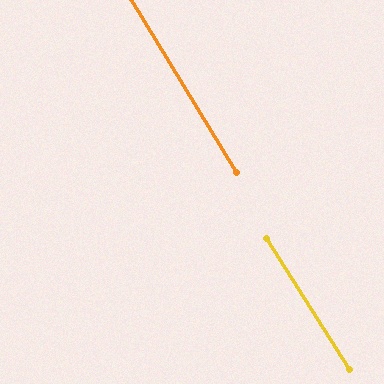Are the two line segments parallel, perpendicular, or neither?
Parallel — their directions differ by only 0.9°.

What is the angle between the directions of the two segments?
Approximately 1 degree.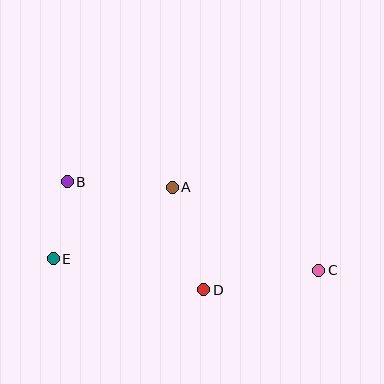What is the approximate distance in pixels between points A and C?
The distance between A and C is approximately 168 pixels.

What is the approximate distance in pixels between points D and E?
The distance between D and E is approximately 154 pixels.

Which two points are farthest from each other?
Points B and C are farthest from each other.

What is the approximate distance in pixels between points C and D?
The distance between C and D is approximately 117 pixels.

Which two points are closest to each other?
Points B and E are closest to each other.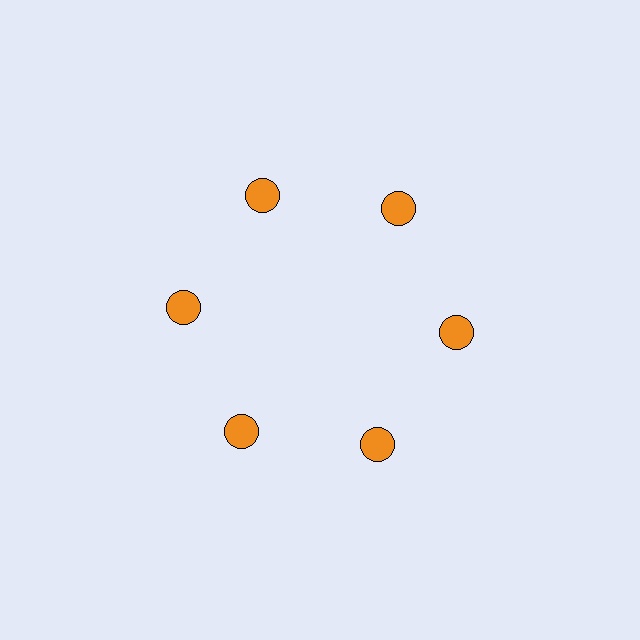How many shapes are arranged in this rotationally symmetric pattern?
There are 6 shapes, arranged in 6 groups of 1.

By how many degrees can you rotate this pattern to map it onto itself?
The pattern maps onto itself every 60 degrees of rotation.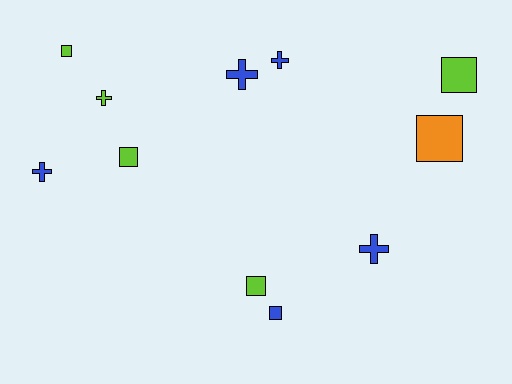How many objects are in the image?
There are 11 objects.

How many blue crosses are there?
There are 4 blue crosses.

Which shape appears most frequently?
Square, with 6 objects.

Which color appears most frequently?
Blue, with 5 objects.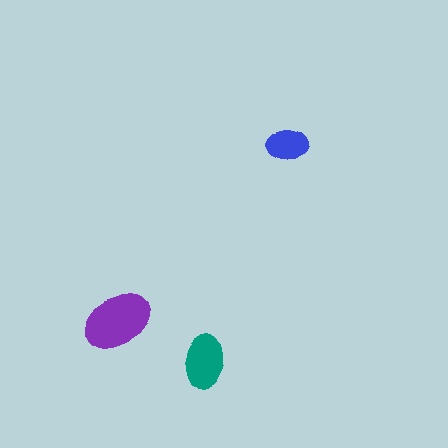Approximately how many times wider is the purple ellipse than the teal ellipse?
About 1.5 times wider.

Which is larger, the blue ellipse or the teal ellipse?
The teal one.